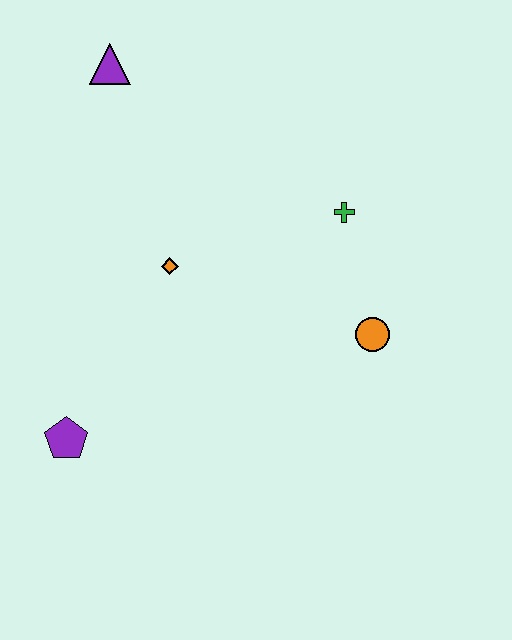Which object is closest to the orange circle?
The green cross is closest to the orange circle.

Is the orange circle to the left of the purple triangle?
No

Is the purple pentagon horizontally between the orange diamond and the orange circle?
No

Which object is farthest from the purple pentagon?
The purple triangle is farthest from the purple pentagon.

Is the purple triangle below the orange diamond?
No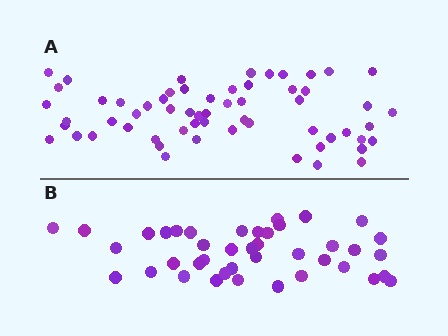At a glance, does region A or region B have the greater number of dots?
Region A (the top region) has more dots.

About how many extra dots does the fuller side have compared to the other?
Region A has approximately 20 more dots than region B.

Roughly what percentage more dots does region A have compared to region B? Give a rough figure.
About 45% more.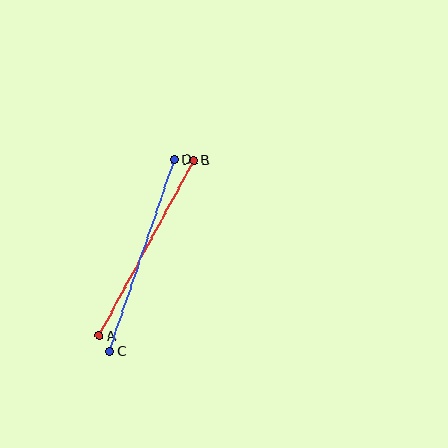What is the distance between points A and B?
The distance is approximately 199 pixels.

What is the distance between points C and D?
The distance is approximately 202 pixels.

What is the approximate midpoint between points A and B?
The midpoint is at approximately (147, 248) pixels.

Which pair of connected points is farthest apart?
Points C and D are farthest apart.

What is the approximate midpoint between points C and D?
The midpoint is at approximately (142, 256) pixels.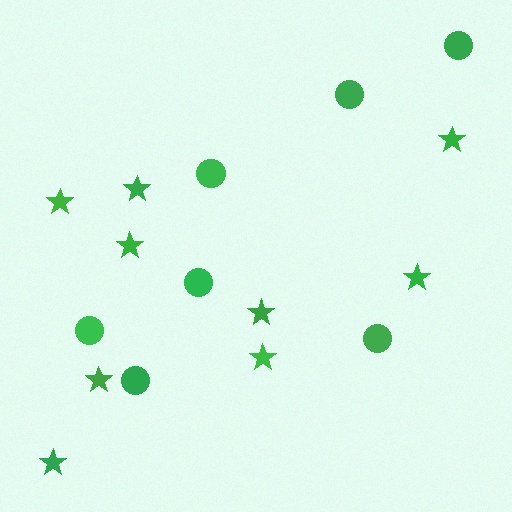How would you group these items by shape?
There are 2 groups: one group of stars (9) and one group of circles (7).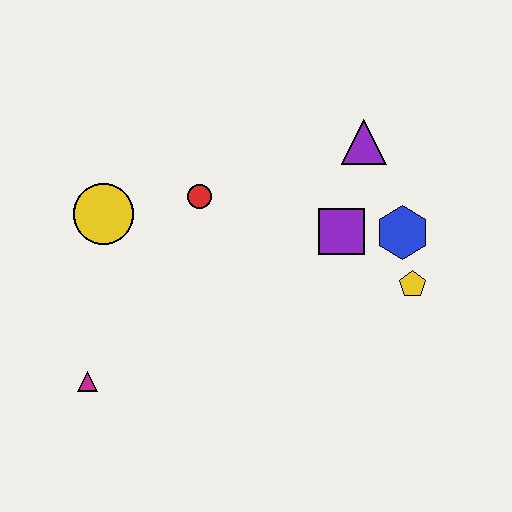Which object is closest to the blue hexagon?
The yellow pentagon is closest to the blue hexagon.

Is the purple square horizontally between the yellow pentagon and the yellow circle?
Yes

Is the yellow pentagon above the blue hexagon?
No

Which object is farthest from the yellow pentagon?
The magenta triangle is farthest from the yellow pentagon.